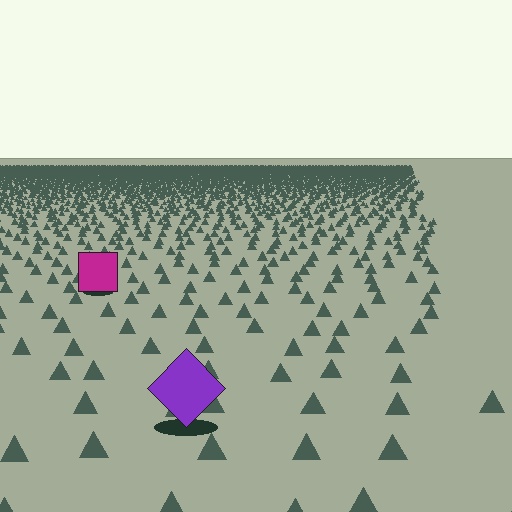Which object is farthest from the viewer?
The magenta square is farthest from the viewer. It appears smaller and the ground texture around it is denser.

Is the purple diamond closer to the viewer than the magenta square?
Yes. The purple diamond is closer — you can tell from the texture gradient: the ground texture is coarser near it.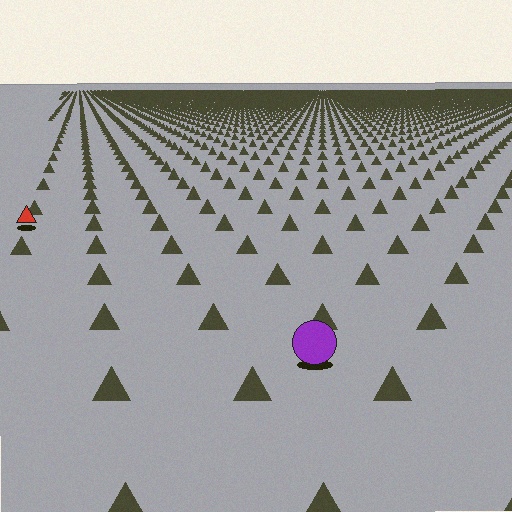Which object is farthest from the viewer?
The red triangle is farthest from the viewer. It appears smaller and the ground texture around it is denser.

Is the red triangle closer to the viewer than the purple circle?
No. The purple circle is closer — you can tell from the texture gradient: the ground texture is coarser near it.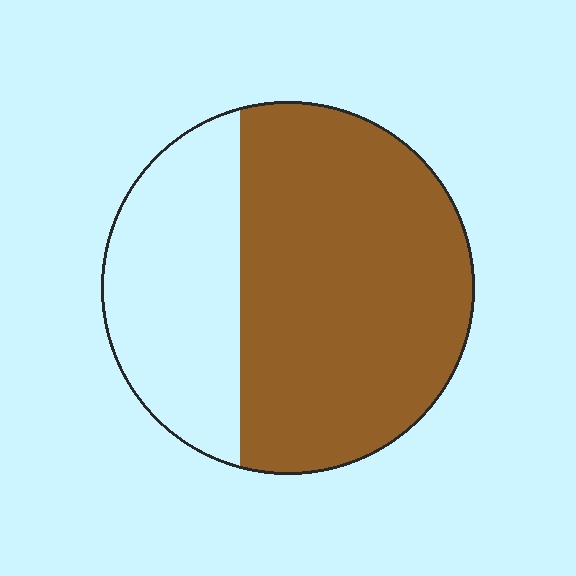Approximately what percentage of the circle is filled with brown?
Approximately 65%.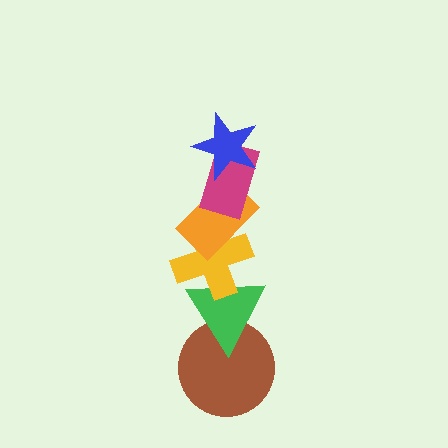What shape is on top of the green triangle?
The yellow cross is on top of the green triangle.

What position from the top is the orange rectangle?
The orange rectangle is 3rd from the top.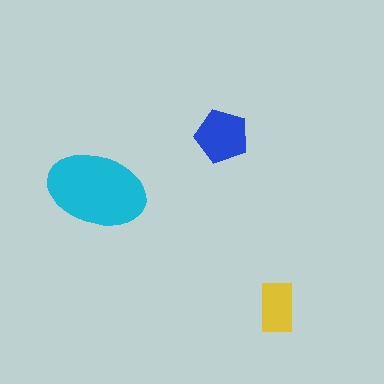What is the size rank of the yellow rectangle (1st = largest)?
3rd.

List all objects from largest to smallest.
The cyan ellipse, the blue pentagon, the yellow rectangle.